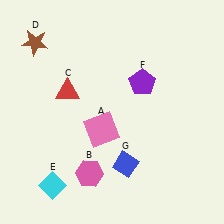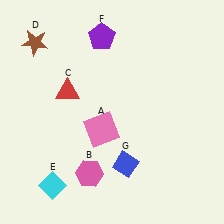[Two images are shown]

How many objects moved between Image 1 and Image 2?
1 object moved between the two images.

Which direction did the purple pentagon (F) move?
The purple pentagon (F) moved up.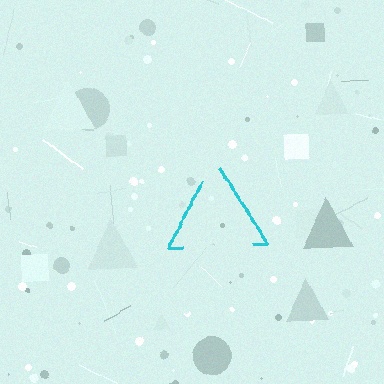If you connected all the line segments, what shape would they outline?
They would outline a triangle.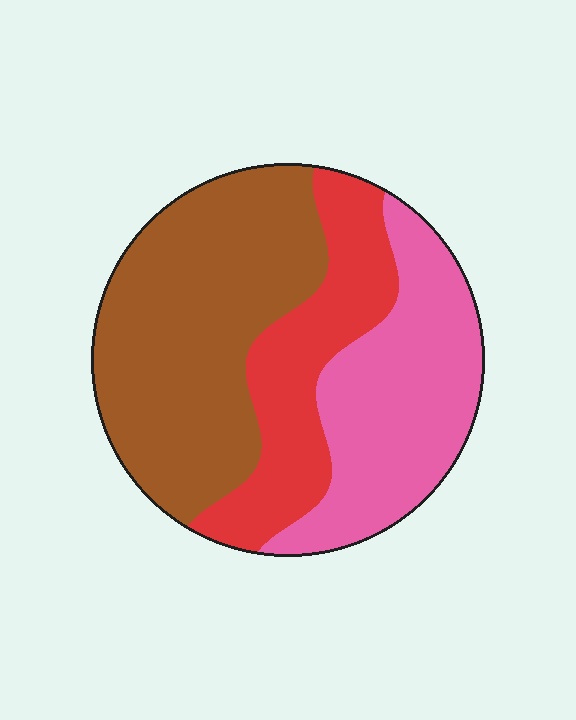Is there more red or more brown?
Brown.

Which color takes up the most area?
Brown, at roughly 45%.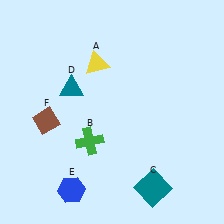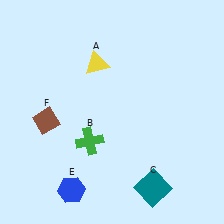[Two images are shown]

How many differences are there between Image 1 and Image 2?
There is 1 difference between the two images.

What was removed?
The teal triangle (D) was removed in Image 2.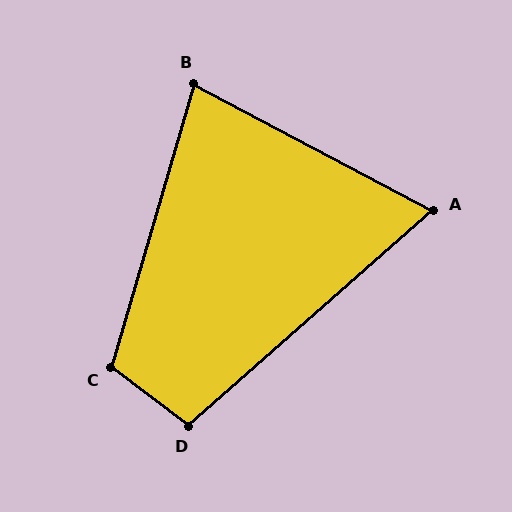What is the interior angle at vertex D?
Approximately 101 degrees (obtuse).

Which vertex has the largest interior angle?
C, at approximately 111 degrees.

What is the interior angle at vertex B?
Approximately 79 degrees (acute).